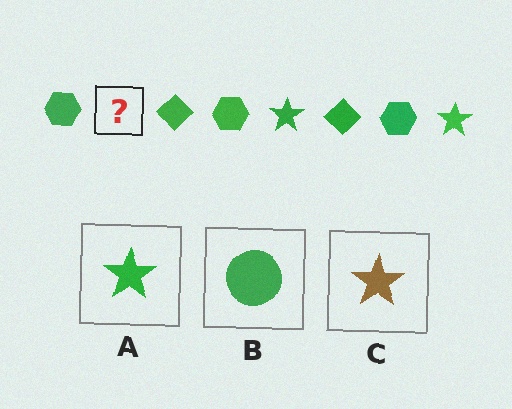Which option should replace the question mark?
Option A.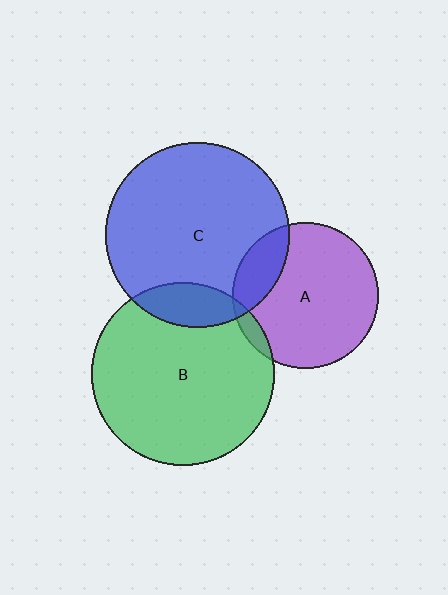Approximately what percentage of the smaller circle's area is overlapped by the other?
Approximately 15%.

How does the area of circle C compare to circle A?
Approximately 1.6 times.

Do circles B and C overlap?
Yes.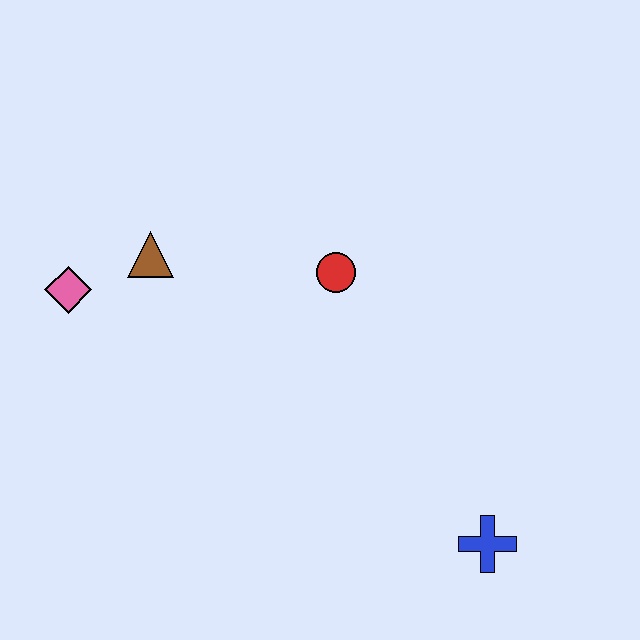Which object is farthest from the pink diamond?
The blue cross is farthest from the pink diamond.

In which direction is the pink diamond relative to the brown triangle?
The pink diamond is to the left of the brown triangle.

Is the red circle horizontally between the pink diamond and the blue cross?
Yes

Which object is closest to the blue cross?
The red circle is closest to the blue cross.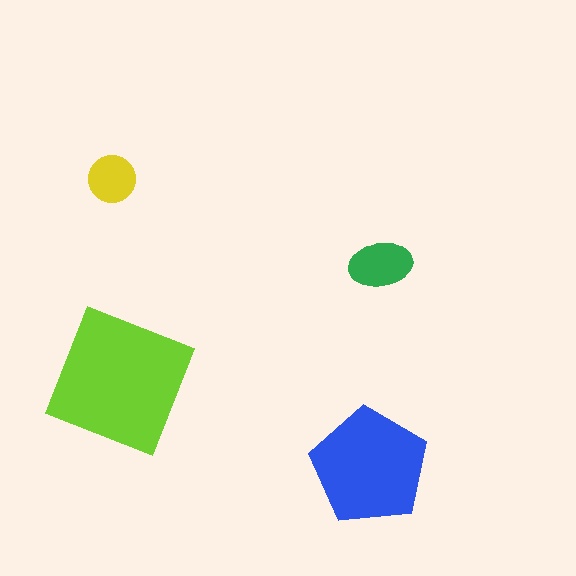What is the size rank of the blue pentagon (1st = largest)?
2nd.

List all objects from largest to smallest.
The lime square, the blue pentagon, the green ellipse, the yellow circle.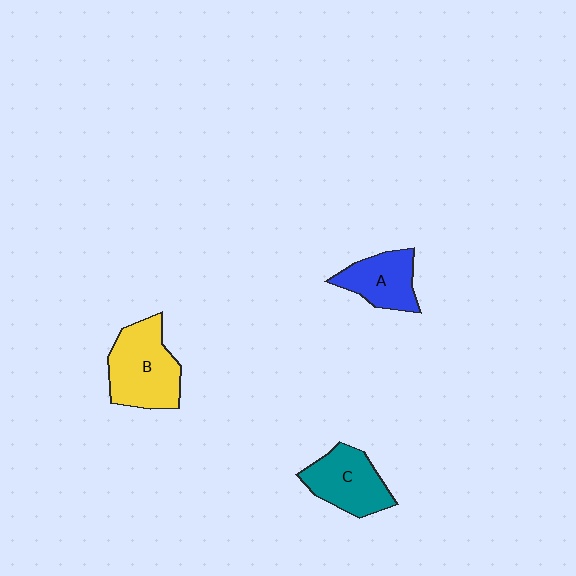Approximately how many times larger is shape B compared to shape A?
Approximately 1.5 times.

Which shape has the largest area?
Shape B (yellow).